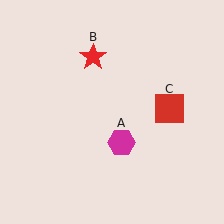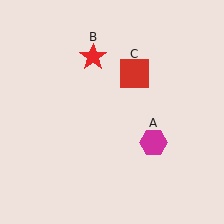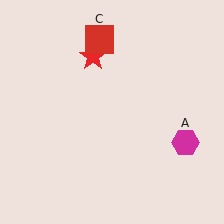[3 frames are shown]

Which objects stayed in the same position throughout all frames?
Red star (object B) remained stationary.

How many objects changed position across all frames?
2 objects changed position: magenta hexagon (object A), red square (object C).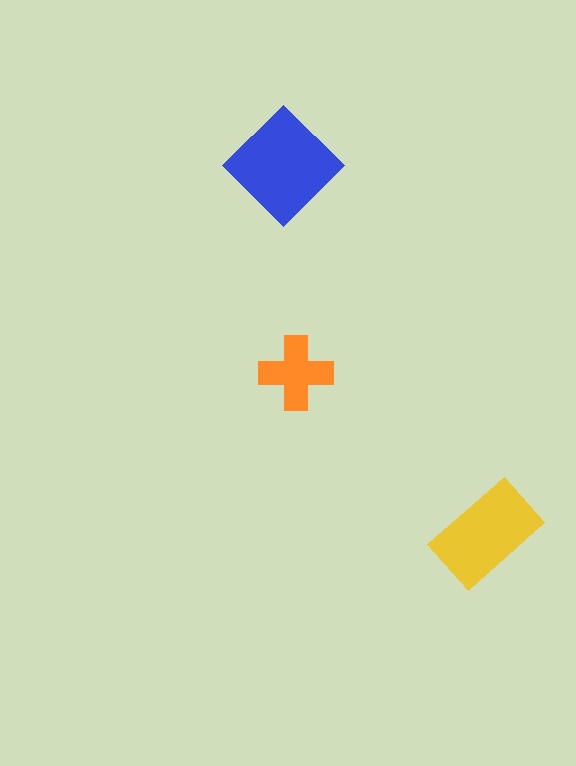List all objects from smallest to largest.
The orange cross, the yellow rectangle, the blue diamond.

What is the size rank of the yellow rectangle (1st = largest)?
2nd.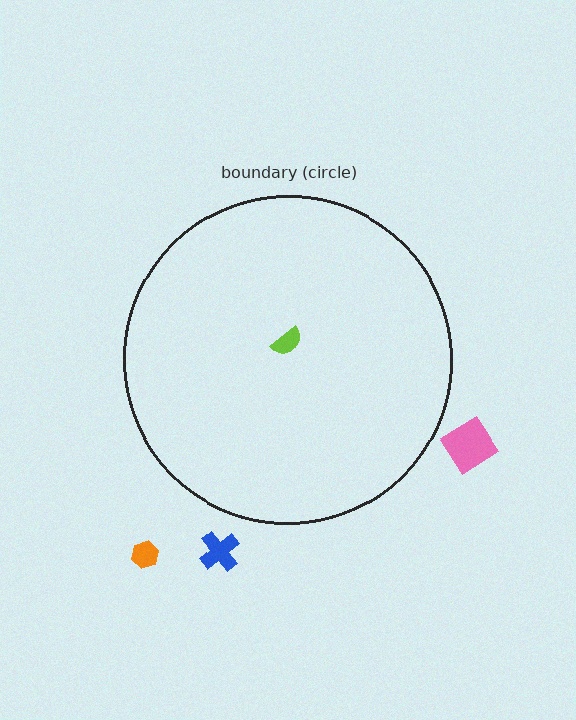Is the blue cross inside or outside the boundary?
Outside.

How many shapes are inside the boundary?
1 inside, 3 outside.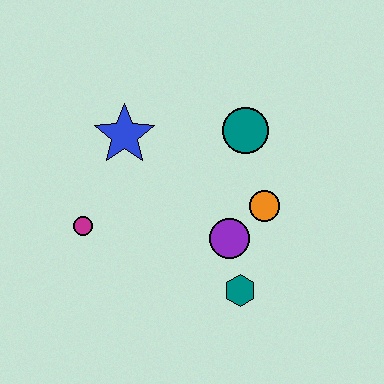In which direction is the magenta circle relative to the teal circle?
The magenta circle is to the left of the teal circle.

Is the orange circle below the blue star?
Yes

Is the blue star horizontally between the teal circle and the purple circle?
No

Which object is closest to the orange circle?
The purple circle is closest to the orange circle.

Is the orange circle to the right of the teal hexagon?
Yes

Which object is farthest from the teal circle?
The magenta circle is farthest from the teal circle.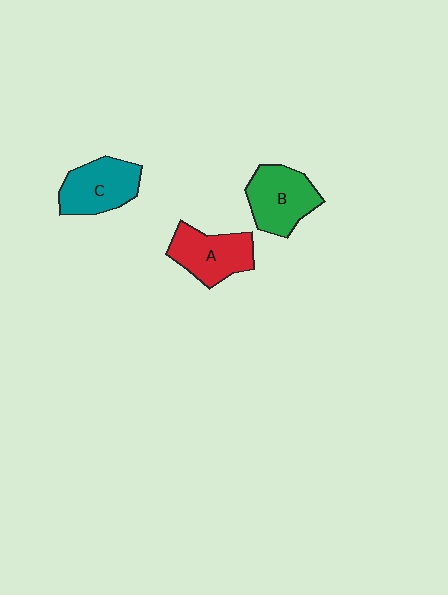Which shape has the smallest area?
Shape C (teal).